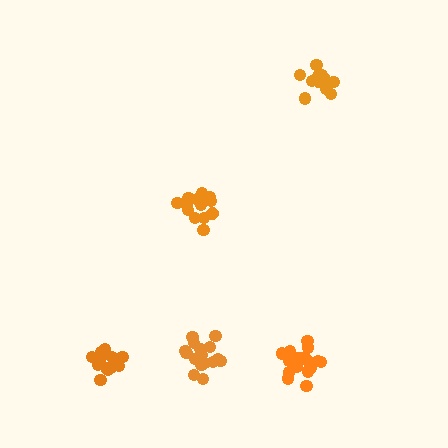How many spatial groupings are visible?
There are 5 spatial groupings.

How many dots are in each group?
Group 1: 12 dots, Group 2: 17 dots, Group 3: 16 dots, Group 4: 16 dots, Group 5: 14 dots (75 total).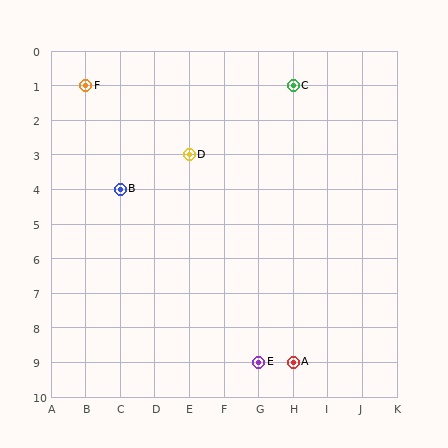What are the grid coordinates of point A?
Point A is at grid coordinates (H, 9).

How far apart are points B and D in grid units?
Points B and D are 2 columns and 1 row apart (about 2.2 grid units diagonally).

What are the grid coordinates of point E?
Point E is at grid coordinates (G, 9).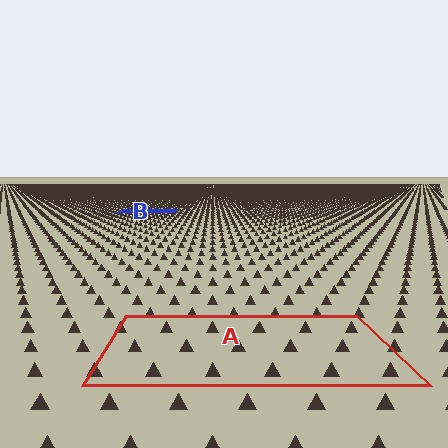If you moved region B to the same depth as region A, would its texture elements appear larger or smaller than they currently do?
They would appear larger. At a closer depth, the same texture elements are projected at a bigger on-screen size.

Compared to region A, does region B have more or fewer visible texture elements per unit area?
Region B has more texture elements per unit area — they are packed more densely because it is farther away.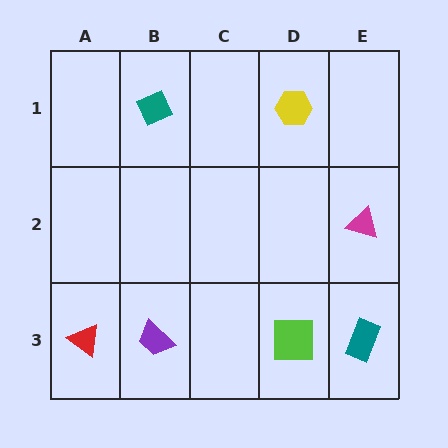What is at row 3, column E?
A teal rectangle.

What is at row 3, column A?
A red triangle.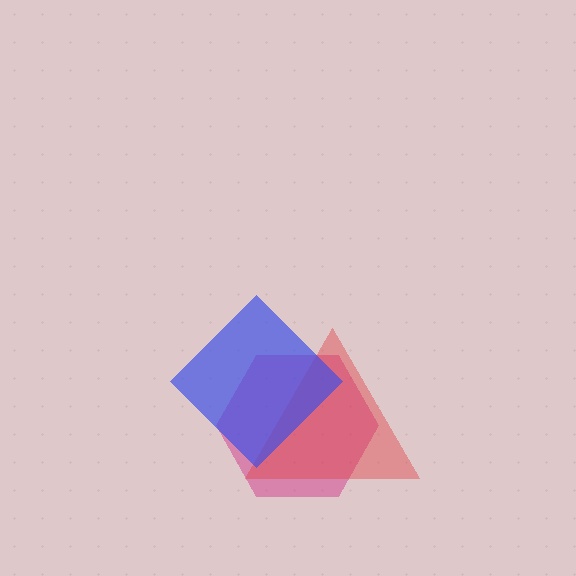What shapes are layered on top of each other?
The layered shapes are: a magenta hexagon, a red triangle, a blue diamond.